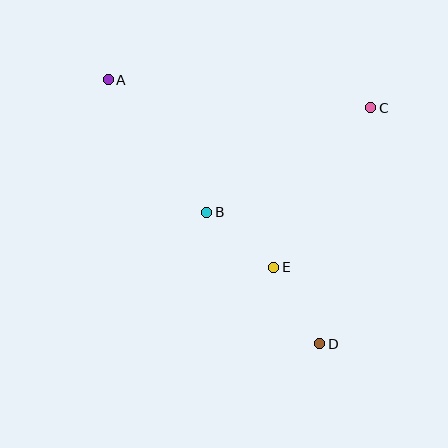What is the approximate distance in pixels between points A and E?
The distance between A and E is approximately 250 pixels.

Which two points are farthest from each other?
Points A and D are farthest from each other.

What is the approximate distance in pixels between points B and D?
The distance between B and D is approximately 174 pixels.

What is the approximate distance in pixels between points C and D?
The distance between C and D is approximately 242 pixels.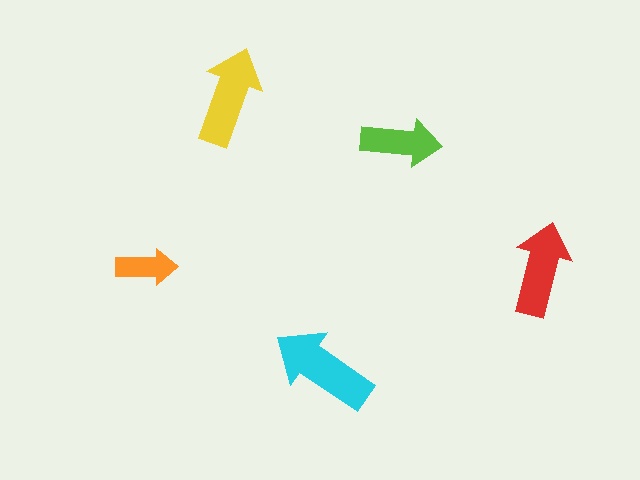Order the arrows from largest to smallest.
the cyan one, the yellow one, the red one, the lime one, the orange one.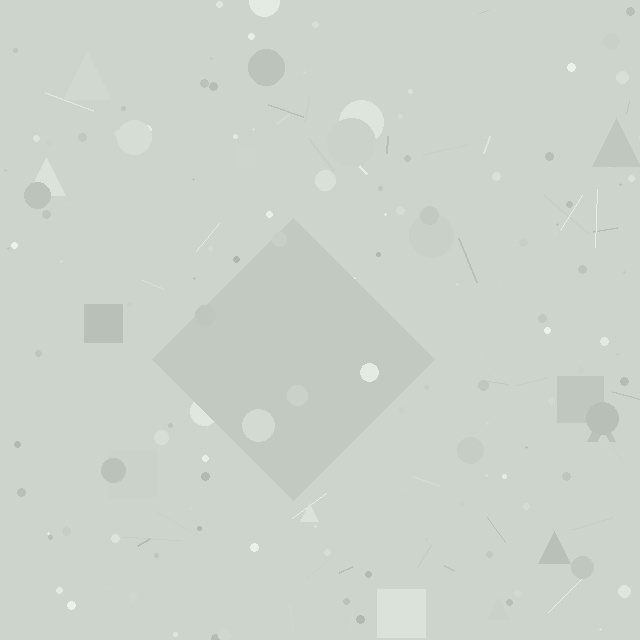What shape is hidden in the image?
A diamond is hidden in the image.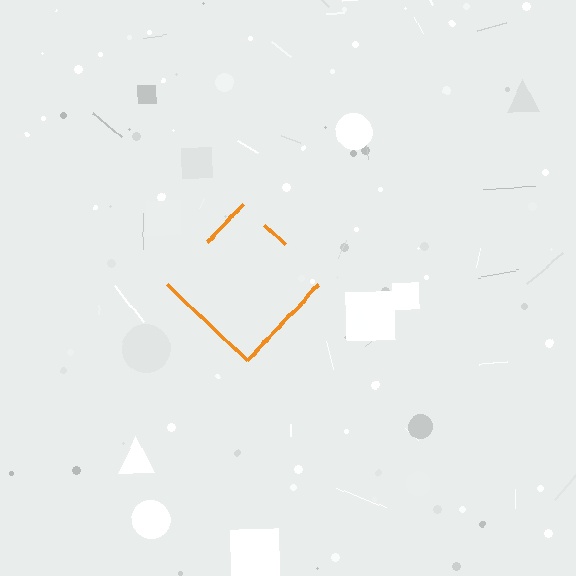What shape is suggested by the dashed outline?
The dashed outline suggests a diamond.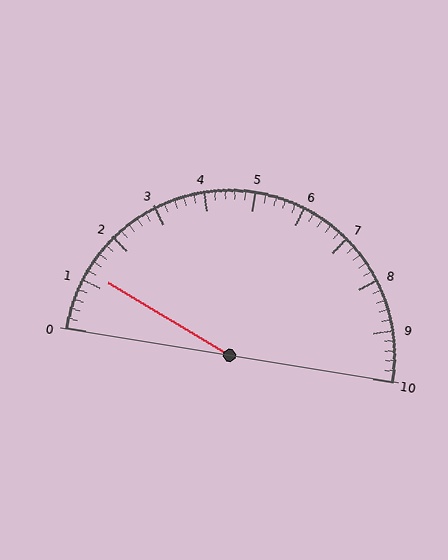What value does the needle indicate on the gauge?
The needle indicates approximately 1.2.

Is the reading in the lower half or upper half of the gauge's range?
The reading is in the lower half of the range (0 to 10).